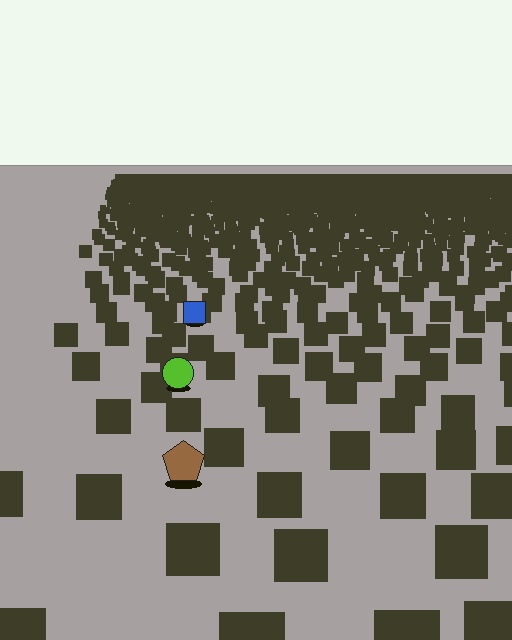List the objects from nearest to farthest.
From nearest to farthest: the brown pentagon, the lime circle, the blue square.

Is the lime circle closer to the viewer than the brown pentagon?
No. The brown pentagon is closer — you can tell from the texture gradient: the ground texture is coarser near it.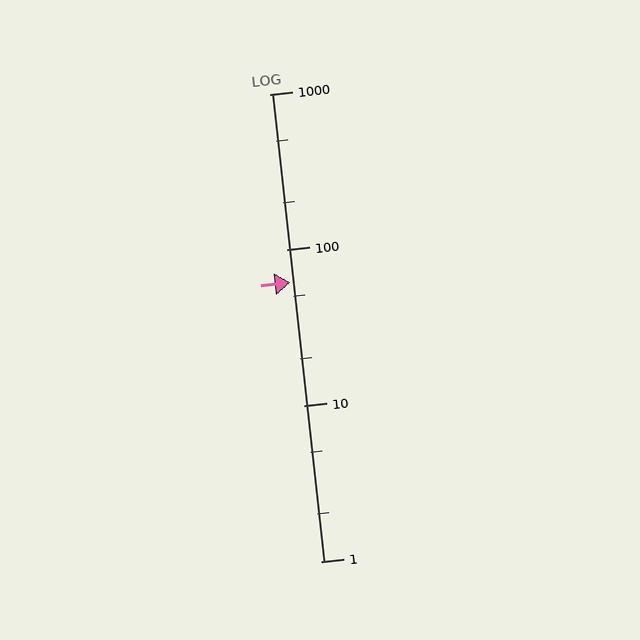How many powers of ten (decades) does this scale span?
The scale spans 3 decades, from 1 to 1000.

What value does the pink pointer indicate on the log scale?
The pointer indicates approximately 62.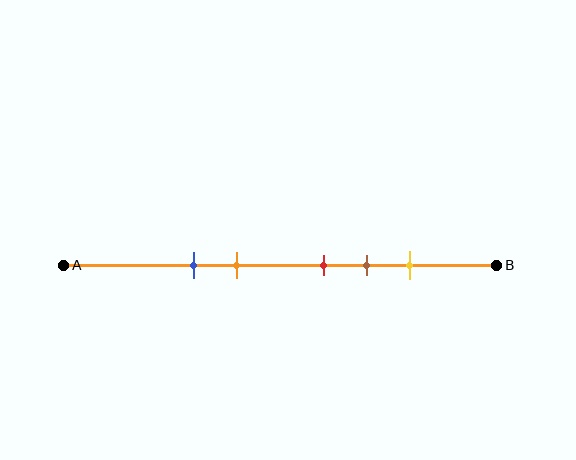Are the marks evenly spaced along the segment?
No, the marks are not evenly spaced.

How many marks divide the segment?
There are 5 marks dividing the segment.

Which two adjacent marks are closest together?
The red and brown marks are the closest adjacent pair.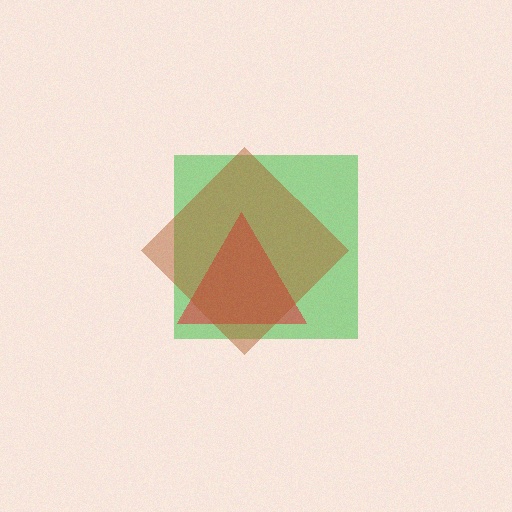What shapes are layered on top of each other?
The layered shapes are: a green square, a red triangle, a brown diamond.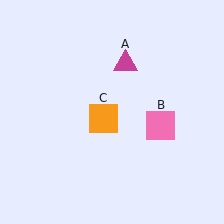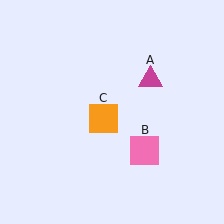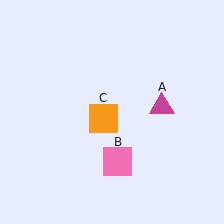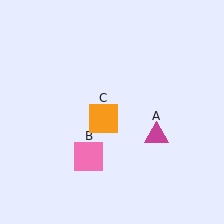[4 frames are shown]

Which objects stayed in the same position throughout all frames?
Orange square (object C) remained stationary.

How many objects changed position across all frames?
2 objects changed position: magenta triangle (object A), pink square (object B).